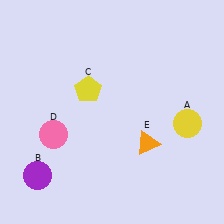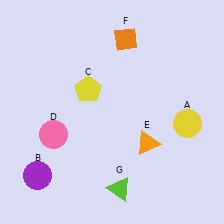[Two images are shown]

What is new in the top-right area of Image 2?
An orange diamond (F) was added in the top-right area of Image 2.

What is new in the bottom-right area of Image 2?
A lime triangle (G) was added in the bottom-right area of Image 2.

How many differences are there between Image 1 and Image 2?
There are 2 differences between the two images.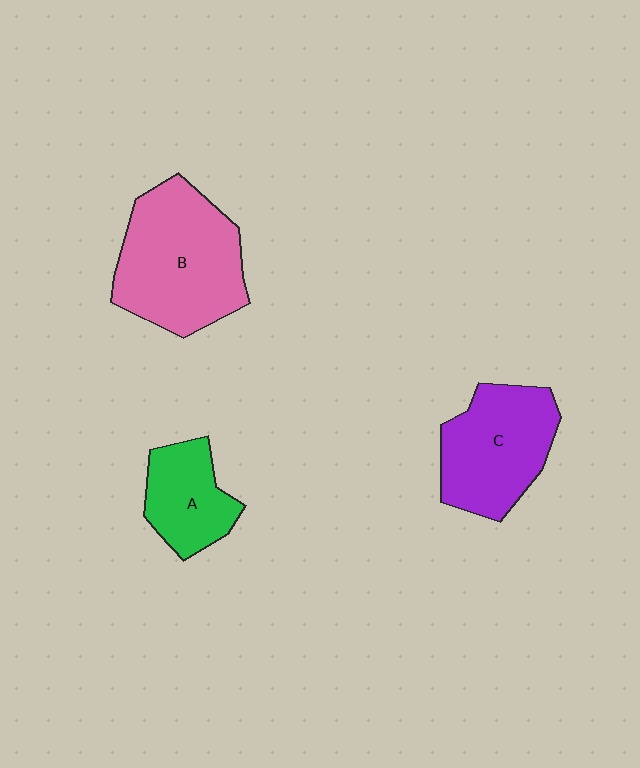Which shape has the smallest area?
Shape A (green).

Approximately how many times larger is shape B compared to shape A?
Approximately 1.9 times.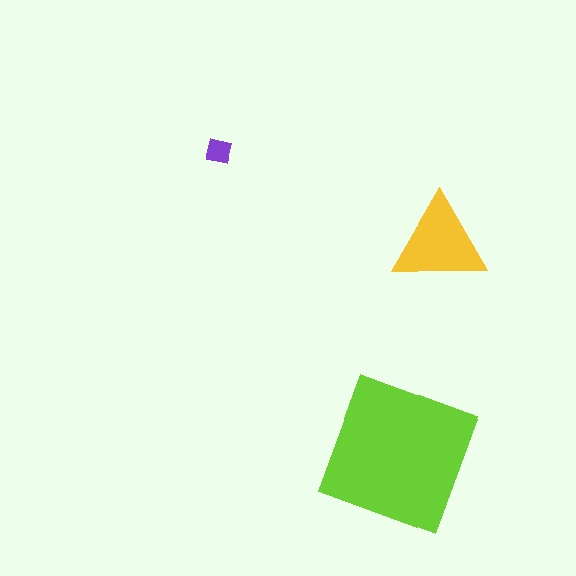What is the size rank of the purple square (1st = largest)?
3rd.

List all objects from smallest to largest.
The purple square, the yellow triangle, the lime square.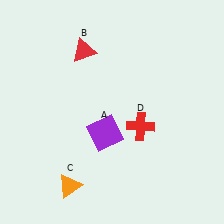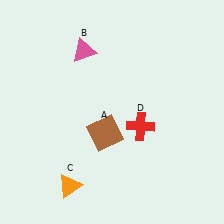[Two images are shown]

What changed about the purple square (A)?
In Image 1, A is purple. In Image 2, it changed to brown.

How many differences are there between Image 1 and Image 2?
There are 2 differences between the two images.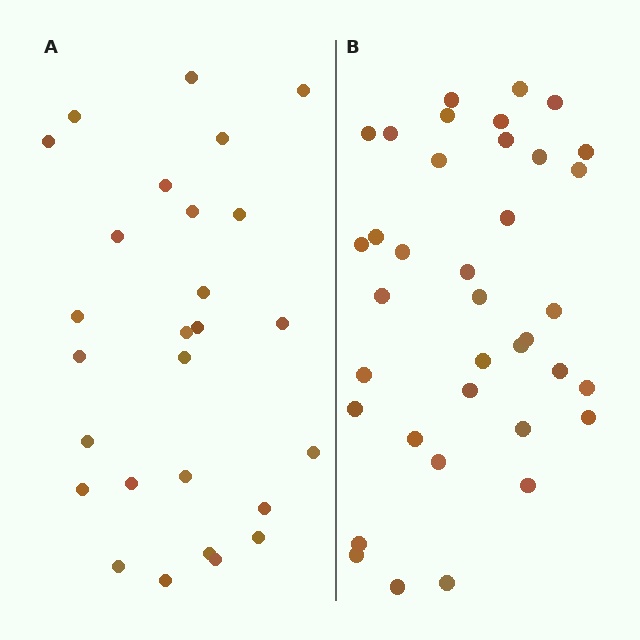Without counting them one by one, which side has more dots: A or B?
Region B (the right region) has more dots.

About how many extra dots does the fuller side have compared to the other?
Region B has roughly 10 or so more dots than region A.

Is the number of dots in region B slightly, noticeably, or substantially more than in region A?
Region B has noticeably more, but not dramatically so. The ratio is roughly 1.4 to 1.